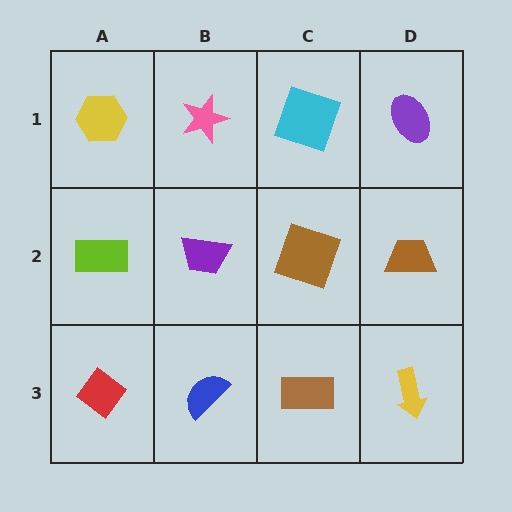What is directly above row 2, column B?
A pink star.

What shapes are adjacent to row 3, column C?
A brown square (row 2, column C), a blue semicircle (row 3, column B), a yellow arrow (row 3, column D).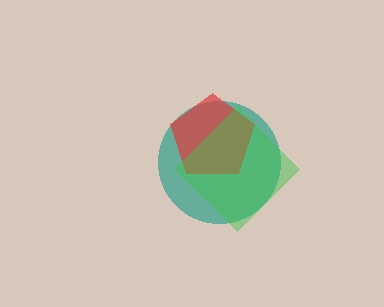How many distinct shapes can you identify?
There are 3 distinct shapes: a teal circle, a red pentagon, a green diamond.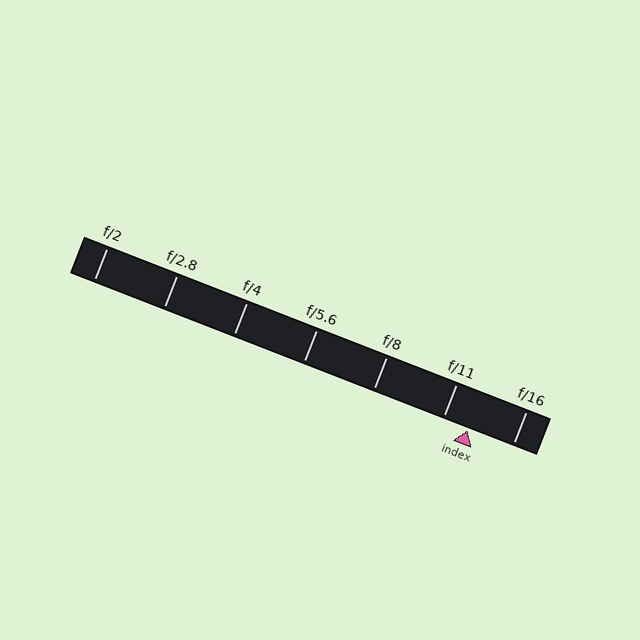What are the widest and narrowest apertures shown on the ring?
The widest aperture shown is f/2 and the narrowest is f/16.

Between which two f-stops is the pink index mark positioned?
The index mark is between f/11 and f/16.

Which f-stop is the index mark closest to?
The index mark is closest to f/11.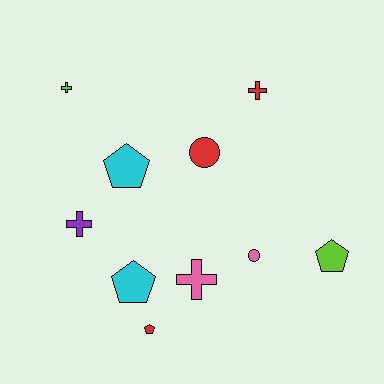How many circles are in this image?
There are 2 circles.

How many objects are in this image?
There are 10 objects.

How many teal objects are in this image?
There are no teal objects.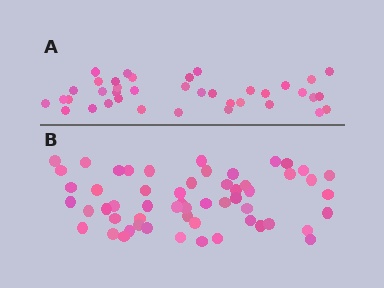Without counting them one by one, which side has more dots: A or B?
Region B (the bottom region) has more dots.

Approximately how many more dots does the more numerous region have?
Region B has approximately 20 more dots than region A.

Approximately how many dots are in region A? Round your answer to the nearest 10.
About 40 dots. (The exact count is 38, which rounds to 40.)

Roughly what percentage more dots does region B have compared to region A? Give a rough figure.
About 45% more.